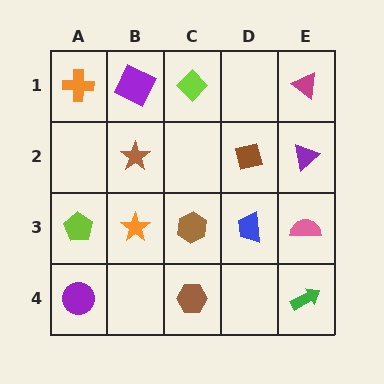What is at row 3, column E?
A pink semicircle.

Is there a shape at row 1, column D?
No, that cell is empty.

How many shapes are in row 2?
3 shapes.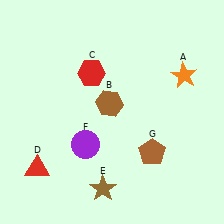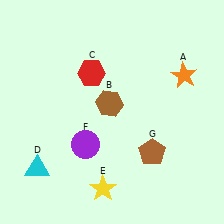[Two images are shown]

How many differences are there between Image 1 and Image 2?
There are 2 differences between the two images.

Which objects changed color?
D changed from red to cyan. E changed from brown to yellow.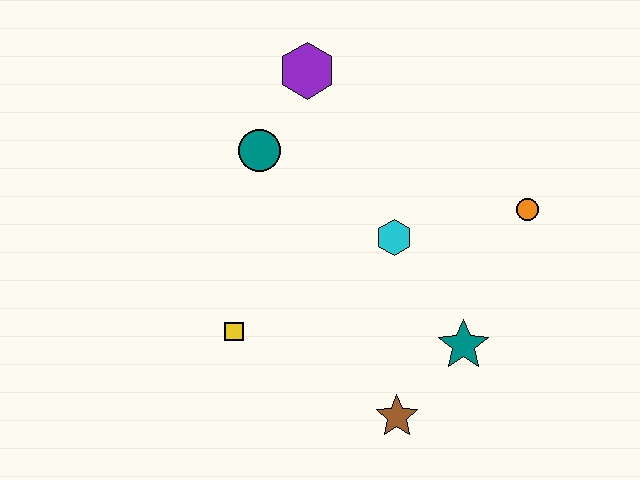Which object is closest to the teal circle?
The purple hexagon is closest to the teal circle.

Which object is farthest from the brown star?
The purple hexagon is farthest from the brown star.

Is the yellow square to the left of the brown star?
Yes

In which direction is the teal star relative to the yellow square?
The teal star is to the right of the yellow square.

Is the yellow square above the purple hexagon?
No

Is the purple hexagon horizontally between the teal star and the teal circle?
Yes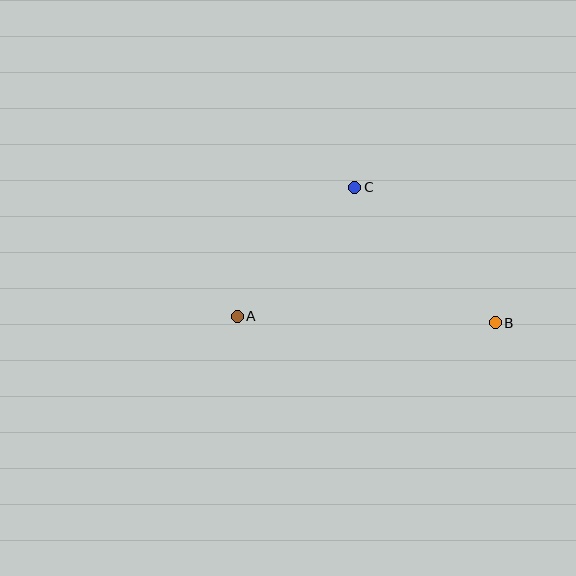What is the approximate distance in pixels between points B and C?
The distance between B and C is approximately 195 pixels.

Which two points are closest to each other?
Points A and C are closest to each other.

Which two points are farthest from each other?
Points A and B are farthest from each other.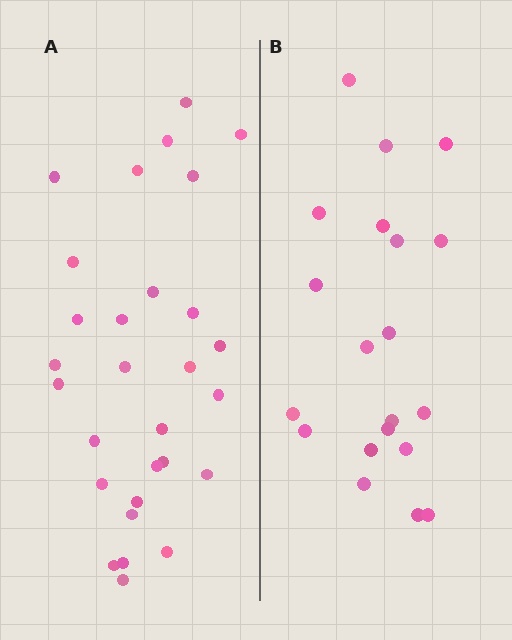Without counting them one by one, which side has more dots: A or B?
Region A (the left region) has more dots.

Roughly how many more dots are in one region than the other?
Region A has roughly 8 or so more dots than region B.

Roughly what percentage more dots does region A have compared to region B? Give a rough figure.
About 45% more.